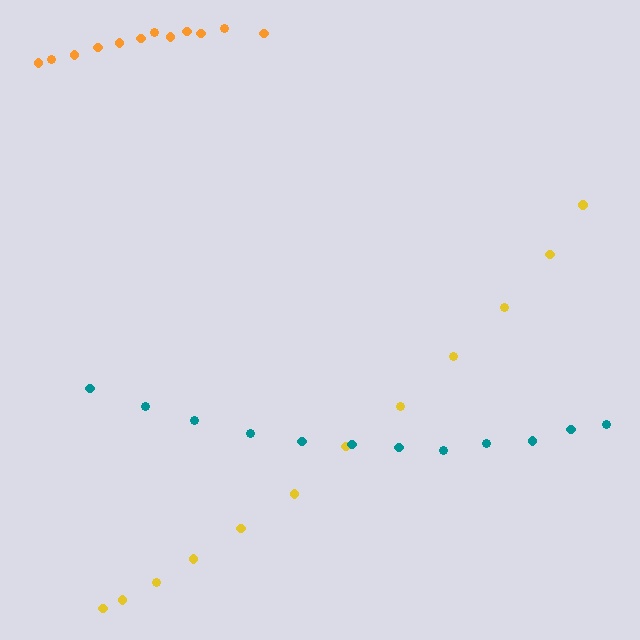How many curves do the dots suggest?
There are 3 distinct paths.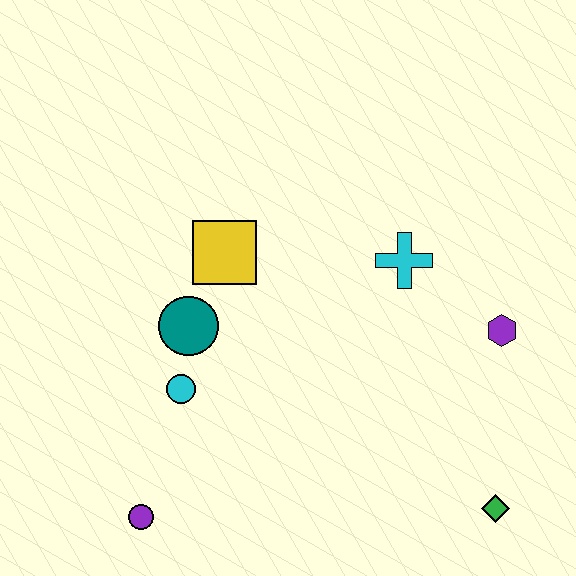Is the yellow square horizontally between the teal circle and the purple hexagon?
Yes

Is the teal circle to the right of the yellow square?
No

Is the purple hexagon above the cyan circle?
Yes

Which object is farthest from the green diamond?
The yellow square is farthest from the green diamond.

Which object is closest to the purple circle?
The cyan circle is closest to the purple circle.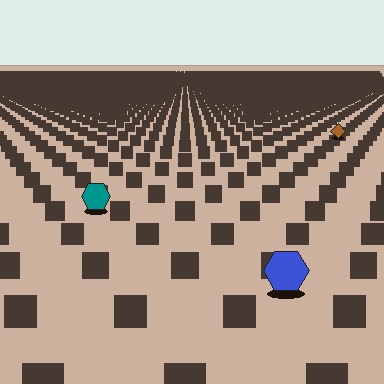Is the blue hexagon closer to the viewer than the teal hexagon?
Yes. The blue hexagon is closer — you can tell from the texture gradient: the ground texture is coarser near it.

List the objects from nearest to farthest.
From nearest to farthest: the blue hexagon, the teal hexagon, the brown diamond.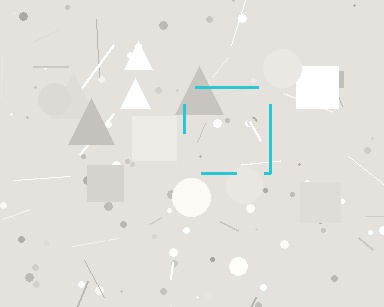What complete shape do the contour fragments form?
The contour fragments form a square.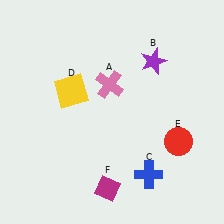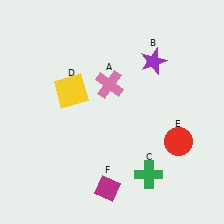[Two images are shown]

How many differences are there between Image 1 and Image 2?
There is 1 difference between the two images.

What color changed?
The cross (C) changed from blue in Image 1 to green in Image 2.